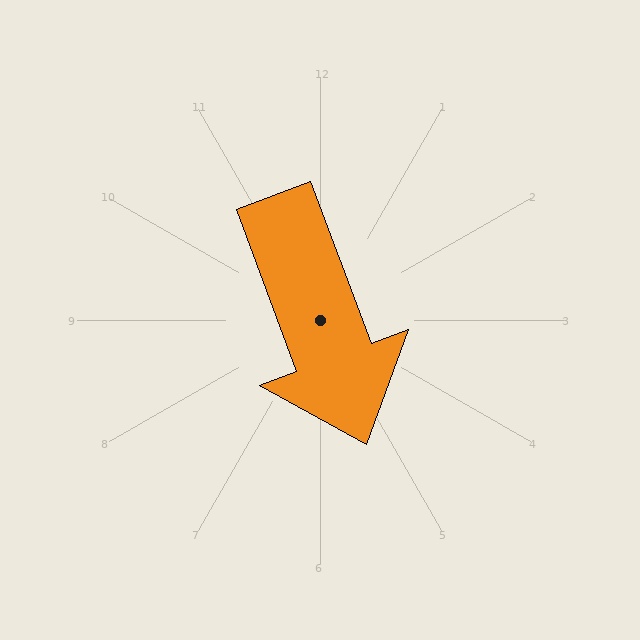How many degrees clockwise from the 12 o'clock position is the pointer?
Approximately 159 degrees.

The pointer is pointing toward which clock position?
Roughly 5 o'clock.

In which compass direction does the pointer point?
South.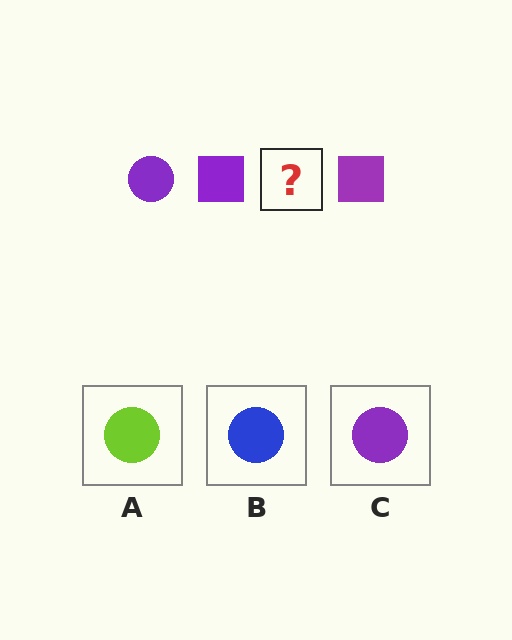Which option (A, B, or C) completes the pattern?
C.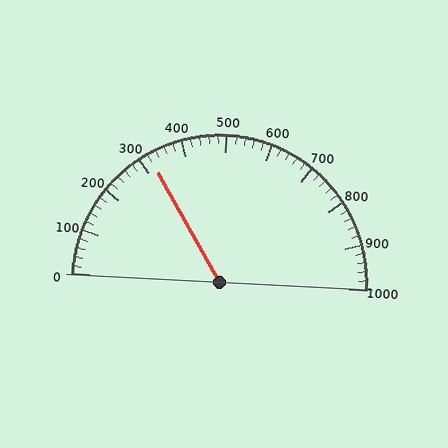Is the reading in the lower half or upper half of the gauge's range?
The reading is in the lower half of the range (0 to 1000).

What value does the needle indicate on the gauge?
The needle indicates approximately 320.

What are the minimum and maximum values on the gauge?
The gauge ranges from 0 to 1000.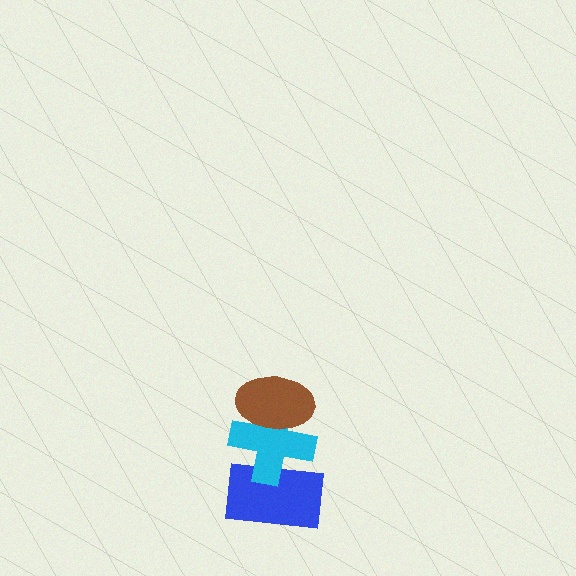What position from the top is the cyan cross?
The cyan cross is 2nd from the top.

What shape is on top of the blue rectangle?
The cyan cross is on top of the blue rectangle.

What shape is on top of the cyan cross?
The brown ellipse is on top of the cyan cross.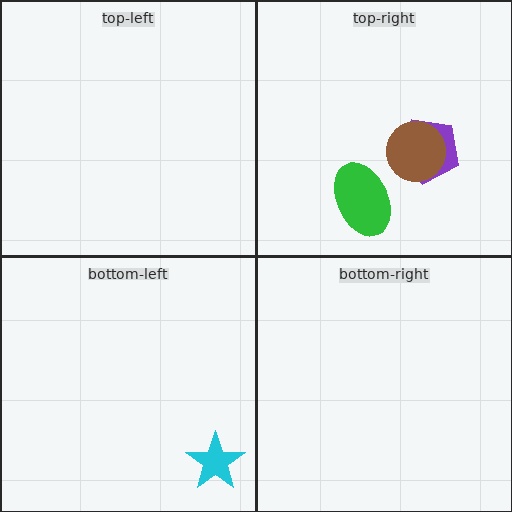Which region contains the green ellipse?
The top-right region.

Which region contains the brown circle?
The top-right region.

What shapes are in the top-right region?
The green ellipse, the purple pentagon, the brown circle.